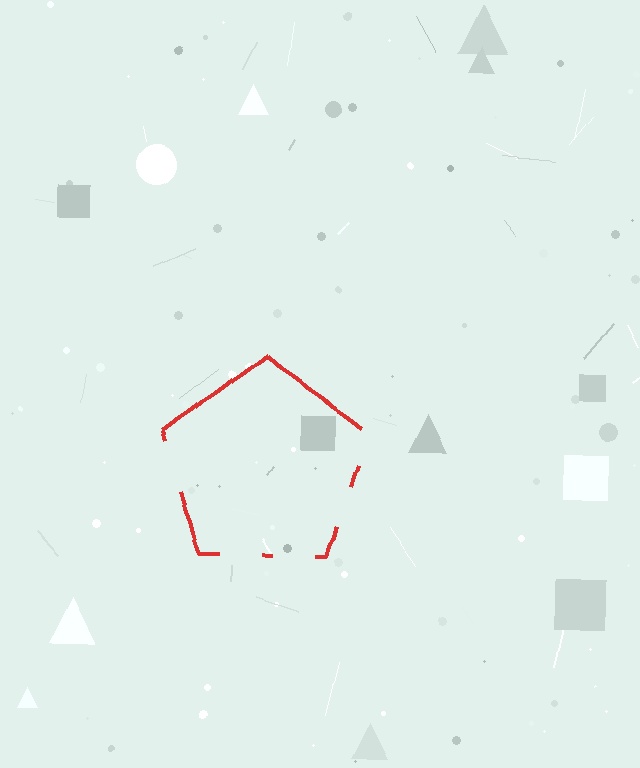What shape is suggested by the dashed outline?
The dashed outline suggests a pentagon.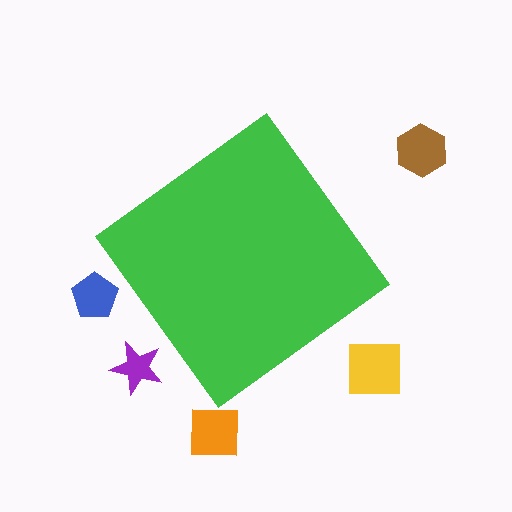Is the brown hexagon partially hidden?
No, the brown hexagon is fully visible.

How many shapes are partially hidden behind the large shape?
0 shapes are partially hidden.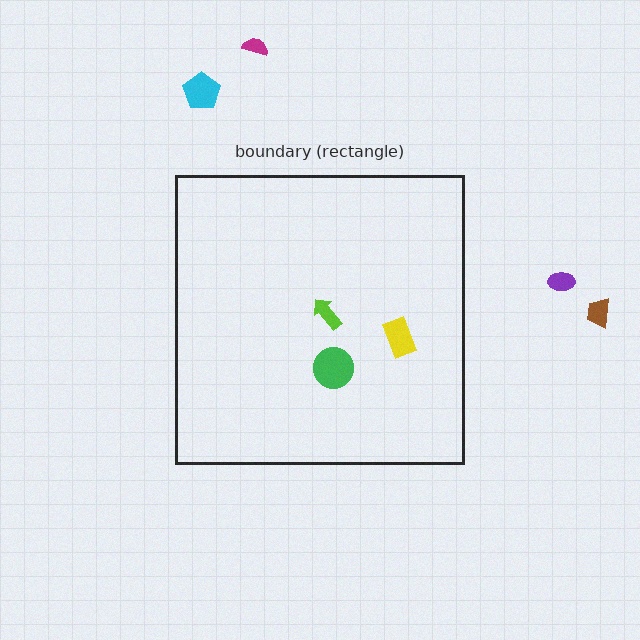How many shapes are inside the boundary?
3 inside, 4 outside.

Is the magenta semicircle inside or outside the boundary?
Outside.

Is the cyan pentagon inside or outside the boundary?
Outside.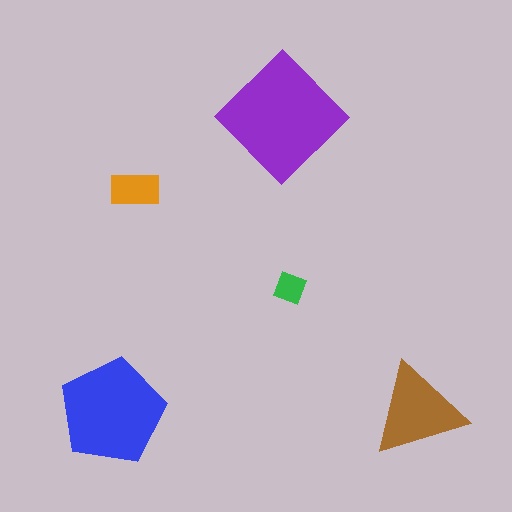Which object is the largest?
The purple diamond.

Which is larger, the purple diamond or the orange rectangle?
The purple diamond.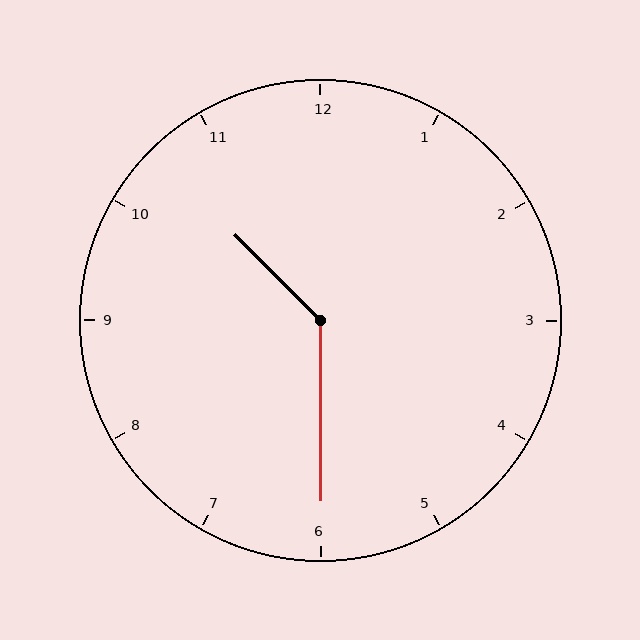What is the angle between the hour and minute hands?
Approximately 135 degrees.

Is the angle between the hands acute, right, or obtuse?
It is obtuse.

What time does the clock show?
10:30.